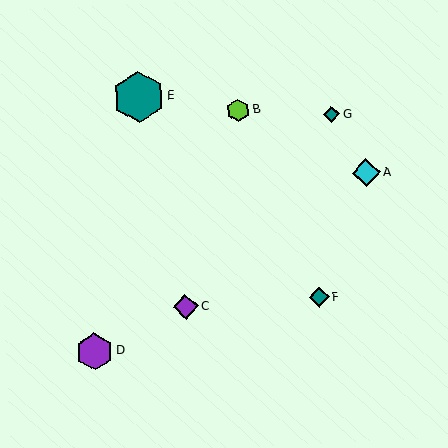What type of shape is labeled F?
Shape F is a teal diamond.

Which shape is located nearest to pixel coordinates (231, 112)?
The lime hexagon (labeled B) at (238, 110) is nearest to that location.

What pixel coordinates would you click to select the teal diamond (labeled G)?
Click at (331, 114) to select the teal diamond G.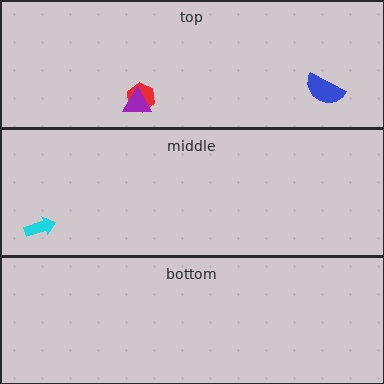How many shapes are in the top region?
3.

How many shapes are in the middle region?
1.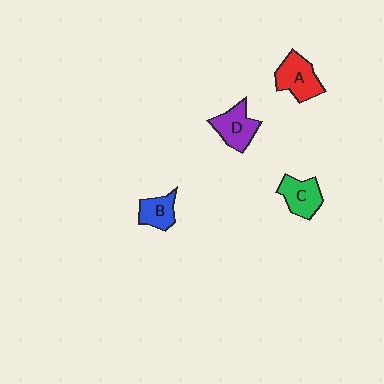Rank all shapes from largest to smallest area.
From largest to smallest: A (red), D (purple), C (green), B (blue).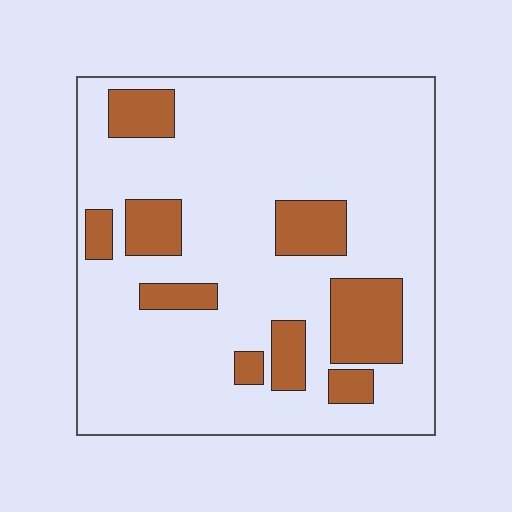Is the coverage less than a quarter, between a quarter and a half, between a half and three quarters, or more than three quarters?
Less than a quarter.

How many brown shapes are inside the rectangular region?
9.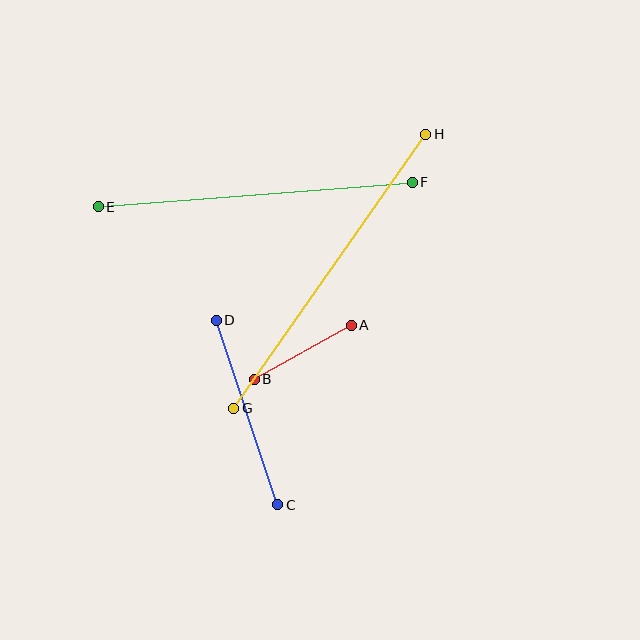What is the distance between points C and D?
The distance is approximately 195 pixels.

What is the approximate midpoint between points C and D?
The midpoint is at approximately (247, 412) pixels.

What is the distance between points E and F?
The distance is approximately 315 pixels.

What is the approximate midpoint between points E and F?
The midpoint is at approximately (255, 195) pixels.